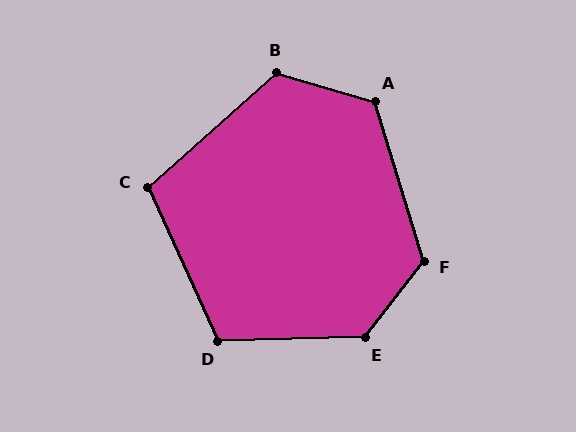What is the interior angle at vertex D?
Approximately 113 degrees (obtuse).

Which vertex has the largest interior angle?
E, at approximately 130 degrees.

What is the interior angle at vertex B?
Approximately 122 degrees (obtuse).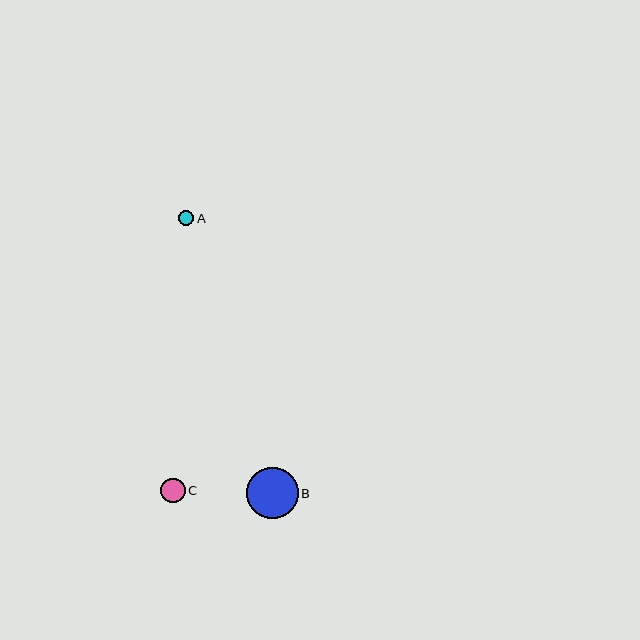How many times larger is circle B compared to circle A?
Circle B is approximately 3.4 times the size of circle A.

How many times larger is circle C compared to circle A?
Circle C is approximately 1.6 times the size of circle A.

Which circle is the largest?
Circle B is the largest with a size of approximately 52 pixels.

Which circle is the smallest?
Circle A is the smallest with a size of approximately 15 pixels.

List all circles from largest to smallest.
From largest to smallest: B, C, A.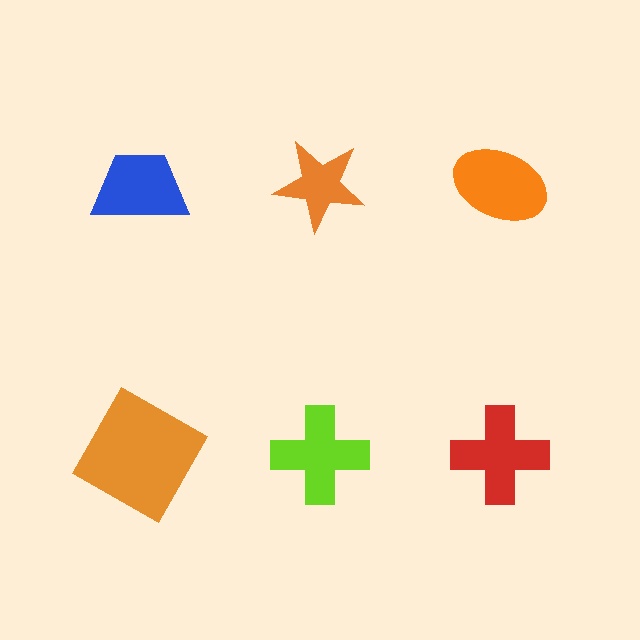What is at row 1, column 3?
An orange ellipse.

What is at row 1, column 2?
An orange star.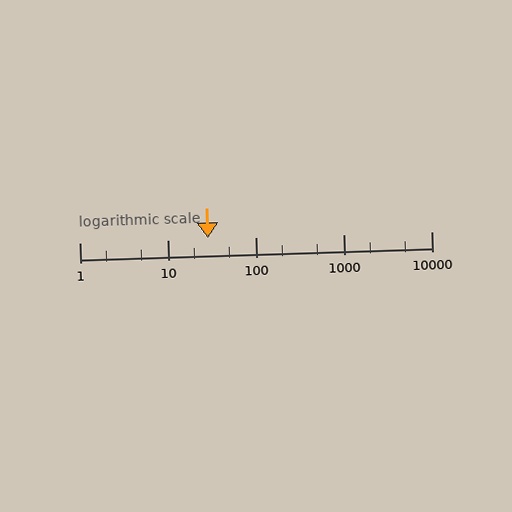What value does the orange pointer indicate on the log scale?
The pointer indicates approximately 29.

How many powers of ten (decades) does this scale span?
The scale spans 4 decades, from 1 to 10000.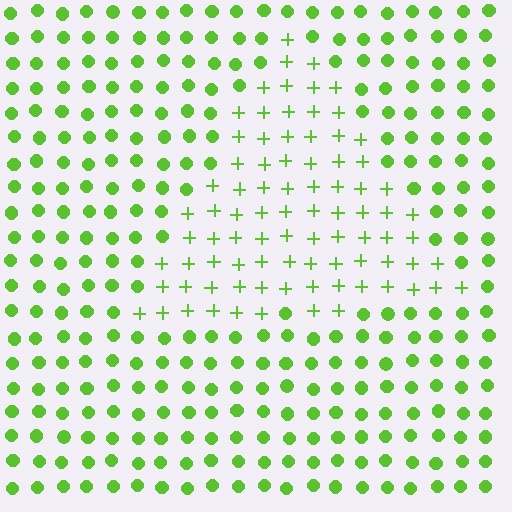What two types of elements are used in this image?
The image uses plus signs inside the triangle region and circles outside it.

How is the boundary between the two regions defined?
The boundary is defined by a change in element shape: plus signs inside vs. circles outside. All elements share the same color and spacing.